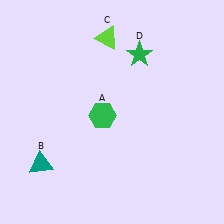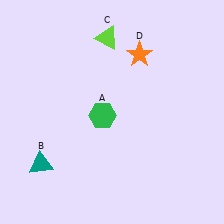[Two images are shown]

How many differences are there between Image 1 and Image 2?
There is 1 difference between the two images.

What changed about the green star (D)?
In Image 1, D is green. In Image 2, it changed to orange.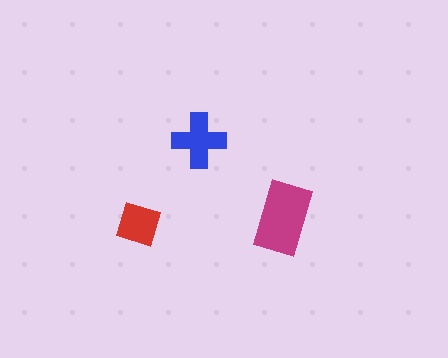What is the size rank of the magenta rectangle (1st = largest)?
1st.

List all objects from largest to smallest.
The magenta rectangle, the blue cross, the red diamond.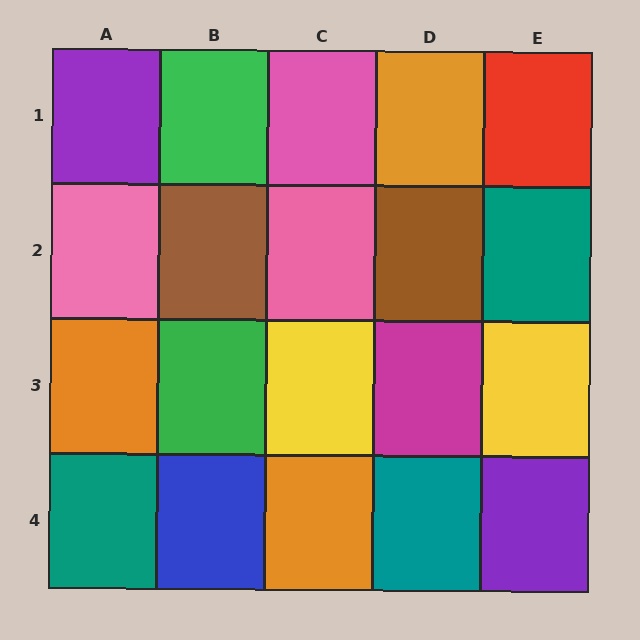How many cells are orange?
3 cells are orange.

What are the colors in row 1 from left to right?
Purple, green, pink, orange, red.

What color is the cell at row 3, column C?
Yellow.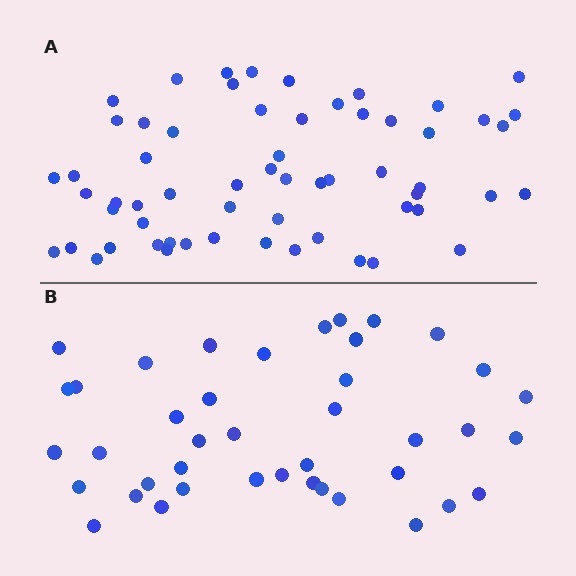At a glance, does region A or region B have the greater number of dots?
Region A (the top region) has more dots.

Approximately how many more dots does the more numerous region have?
Region A has approximately 20 more dots than region B.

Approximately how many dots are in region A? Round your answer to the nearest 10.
About 60 dots.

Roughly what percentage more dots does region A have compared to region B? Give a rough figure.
About 45% more.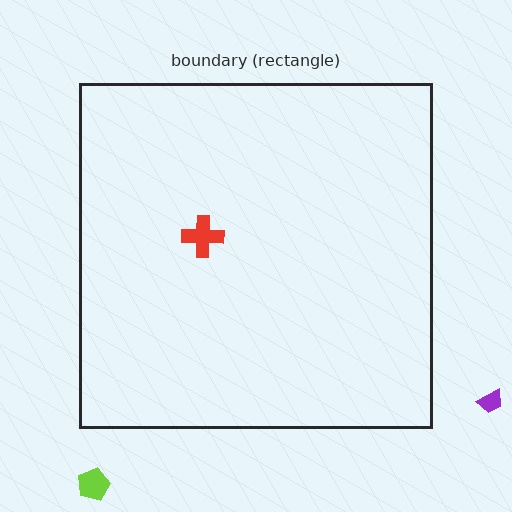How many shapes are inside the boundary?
1 inside, 2 outside.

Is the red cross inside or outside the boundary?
Inside.